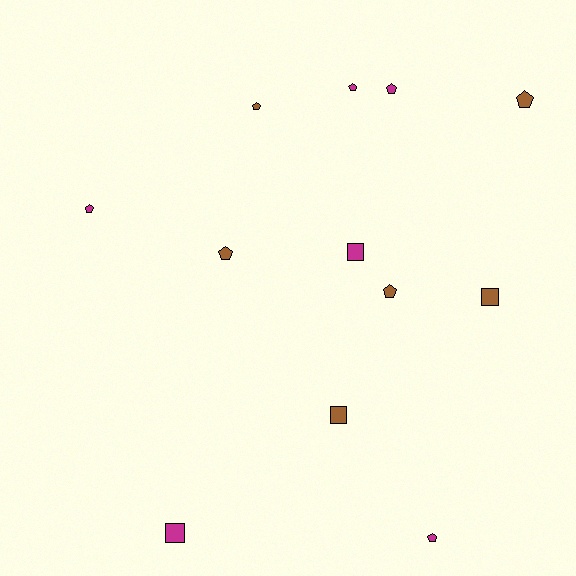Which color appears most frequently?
Brown, with 6 objects.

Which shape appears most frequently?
Pentagon, with 8 objects.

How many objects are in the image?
There are 12 objects.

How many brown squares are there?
There are 2 brown squares.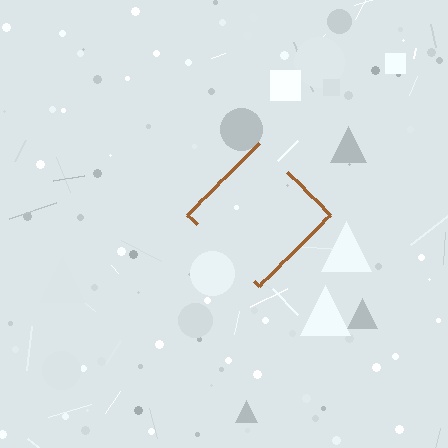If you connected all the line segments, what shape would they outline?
They would outline a diamond.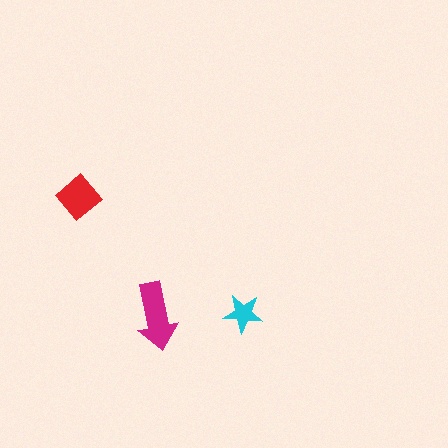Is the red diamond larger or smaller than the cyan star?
Larger.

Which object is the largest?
The magenta arrow.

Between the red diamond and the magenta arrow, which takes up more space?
The magenta arrow.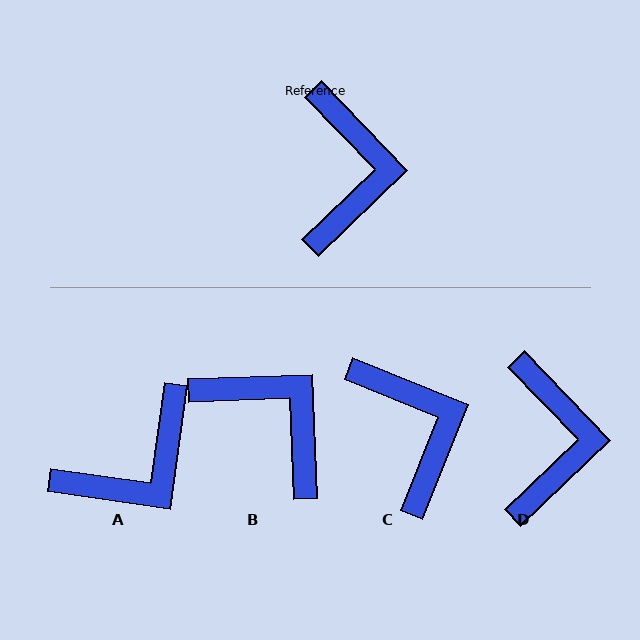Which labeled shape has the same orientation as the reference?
D.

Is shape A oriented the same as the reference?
No, it is off by about 52 degrees.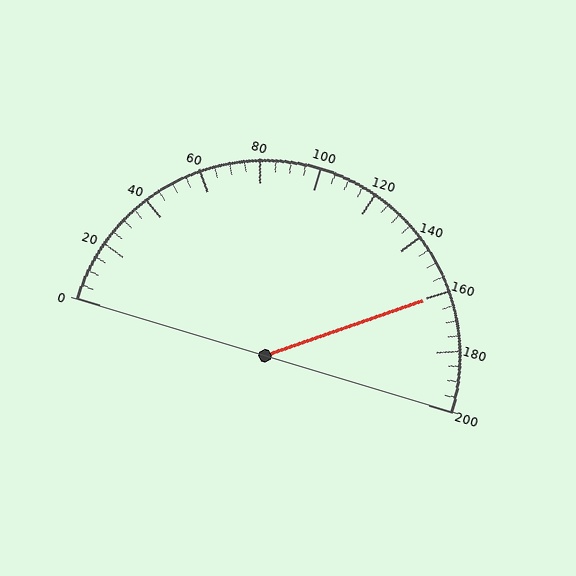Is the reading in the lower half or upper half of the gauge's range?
The reading is in the upper half of the range (0 to 200).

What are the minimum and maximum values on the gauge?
The gauge ranges from 0 to 200.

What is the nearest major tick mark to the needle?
The nearest major tick mark is 160.